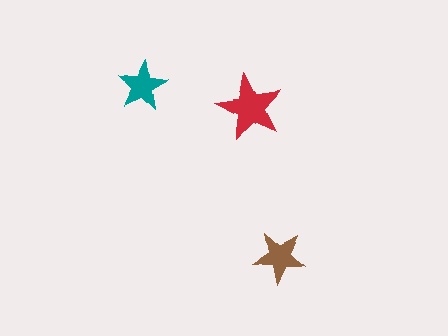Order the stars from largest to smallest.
the red one, the brown one, the teal one.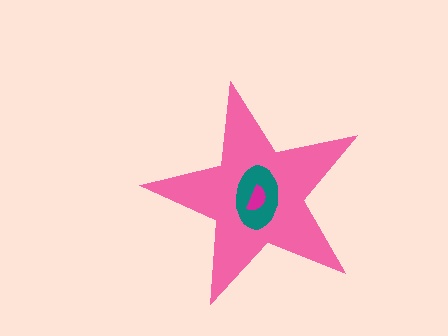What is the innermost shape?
The magenta semicircle.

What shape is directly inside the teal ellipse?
The magenta semicircle.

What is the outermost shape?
The pink star.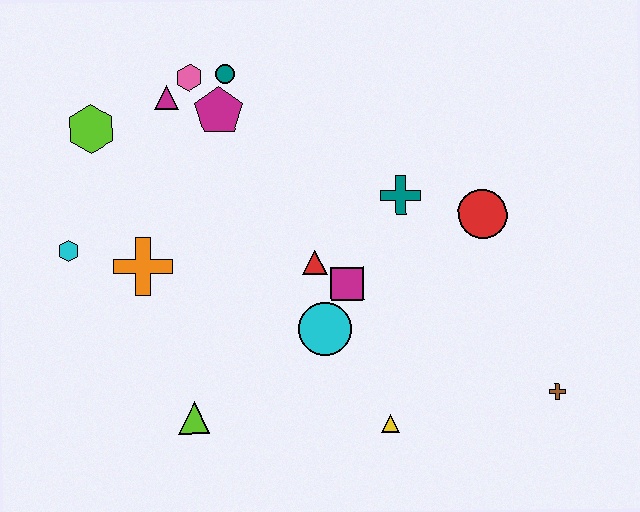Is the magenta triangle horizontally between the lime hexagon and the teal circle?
Yes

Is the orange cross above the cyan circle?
Yes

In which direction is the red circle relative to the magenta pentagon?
The red circle is to the right of the magenta pentagon.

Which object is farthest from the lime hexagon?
The brown cross is farthest from the lime hexagon.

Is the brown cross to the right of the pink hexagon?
Yes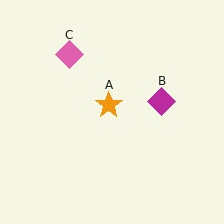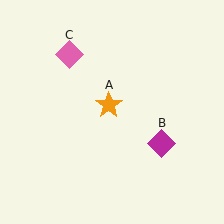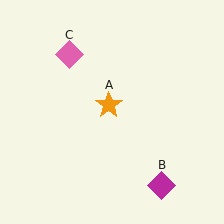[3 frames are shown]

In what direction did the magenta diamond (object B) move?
The magenta diamond (object B) moved down.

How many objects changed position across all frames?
1 object changed position: magenta diamond (object B).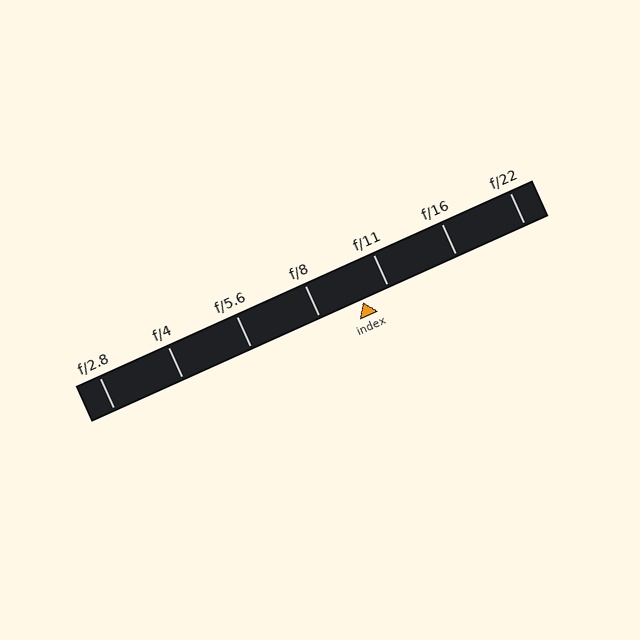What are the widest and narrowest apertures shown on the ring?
The widest aperture shown is f/2.8 and the narrowest is f/22.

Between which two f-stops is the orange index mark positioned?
The index mark is between f/8 and f/11.